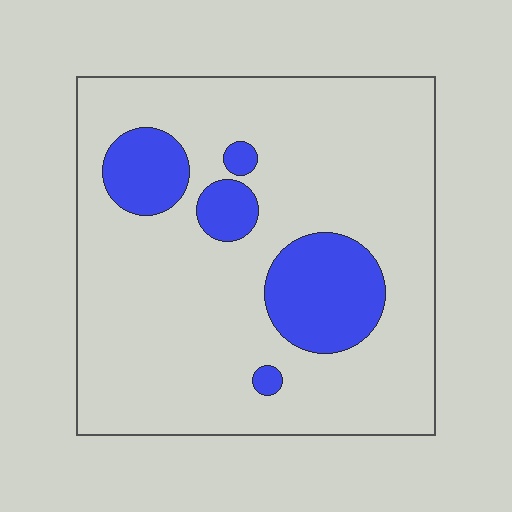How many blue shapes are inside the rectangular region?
5.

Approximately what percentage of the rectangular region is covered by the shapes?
Approximately 15%.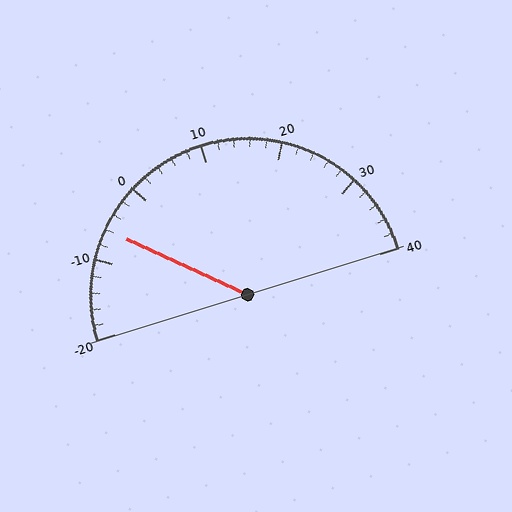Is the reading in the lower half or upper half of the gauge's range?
The reading is in the lower half of the range (-20 to 40).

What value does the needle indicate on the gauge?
The needle indicates approximately -6.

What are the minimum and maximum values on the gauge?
The gauge ranges from -20 to 40.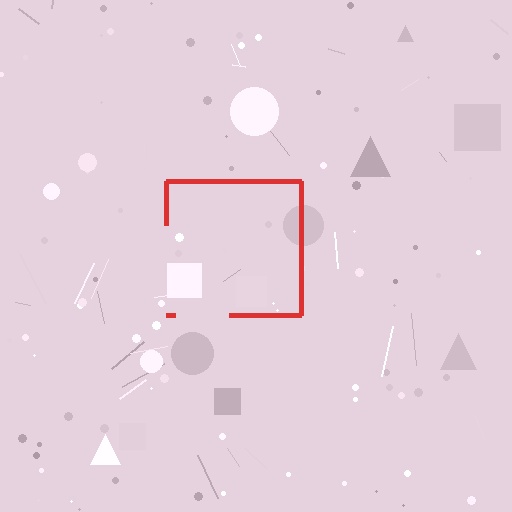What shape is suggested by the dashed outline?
The dashed outline suggests a square.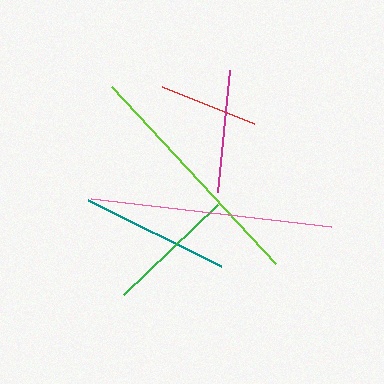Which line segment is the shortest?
The red line is the shortest at approximately 100 pixels.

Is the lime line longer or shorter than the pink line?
The pink line is longer than the lime line.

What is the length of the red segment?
The red segment is approximately 100 pixels long.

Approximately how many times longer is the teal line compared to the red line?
The teal line is approximately 1.5 times the length of the red line.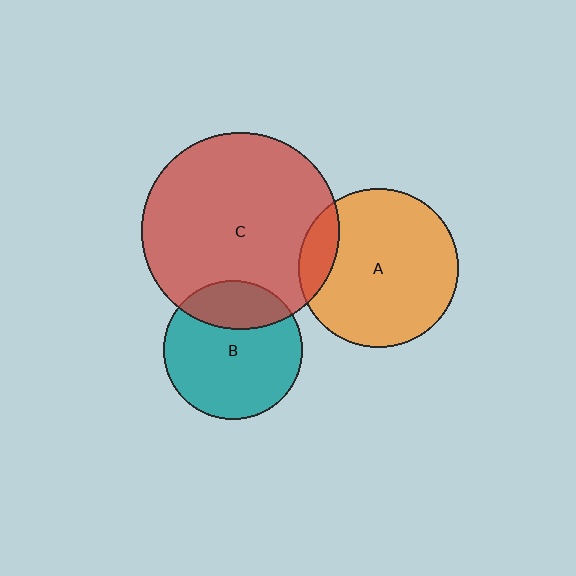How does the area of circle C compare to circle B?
Approximately 2.0 times.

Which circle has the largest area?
Circle C (red).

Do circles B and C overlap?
Yes.